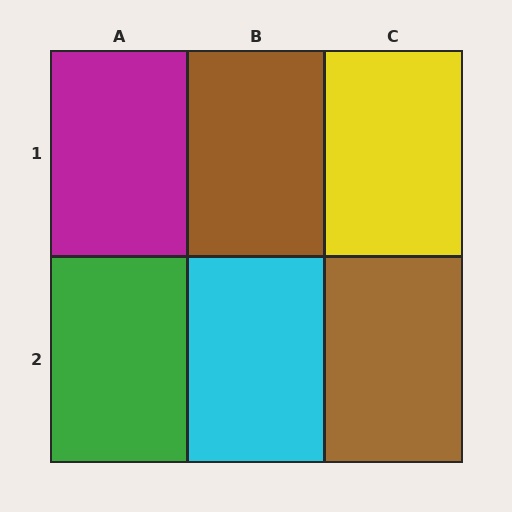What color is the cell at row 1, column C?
Yellow.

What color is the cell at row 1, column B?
Brown.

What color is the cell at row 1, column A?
Magenta.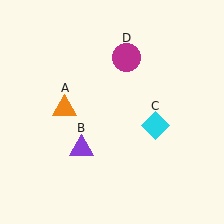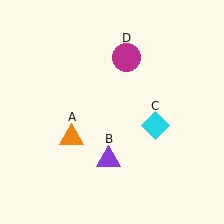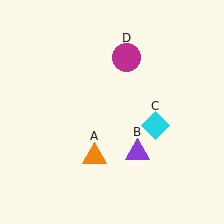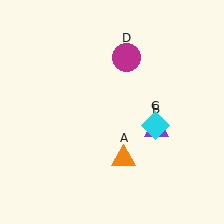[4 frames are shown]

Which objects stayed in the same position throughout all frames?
Cyan diamond (object C) and magenta circle (object D) remained stationary.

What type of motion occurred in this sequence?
The orange triangle (object A), purple triangle (object B) rotated counterclockwise around the center of the scene.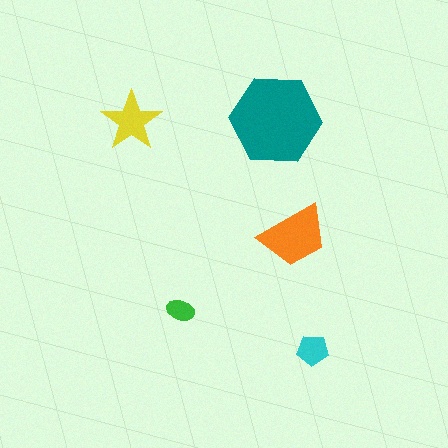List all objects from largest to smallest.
The teal hexagon, the orange trapezoid, the yellow star, the cyan pentagon, the green ellipse.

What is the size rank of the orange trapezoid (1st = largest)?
2nd.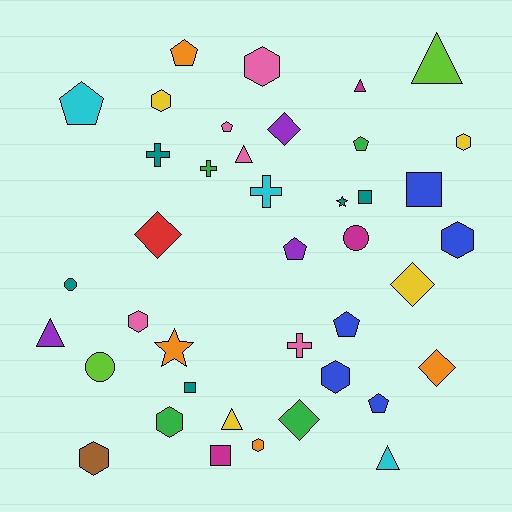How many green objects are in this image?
There are 4 green objects.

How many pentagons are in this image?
There are 7 pentagons.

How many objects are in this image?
There are 40 objects.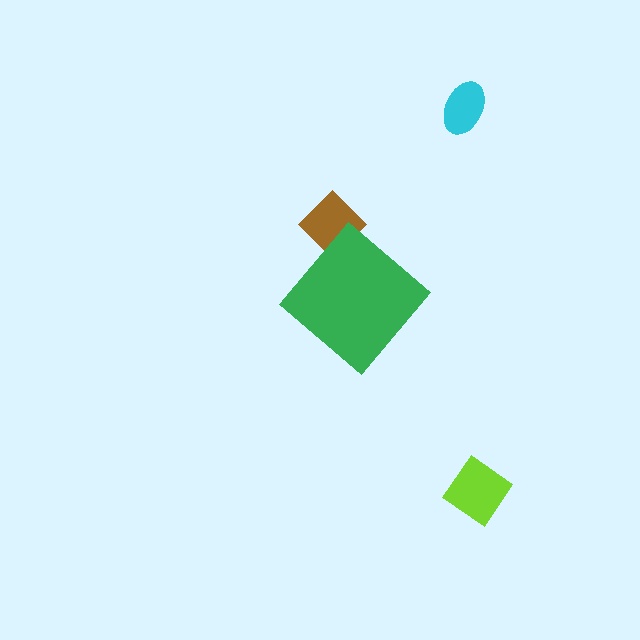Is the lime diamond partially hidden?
No, the lime diamond is fully visible.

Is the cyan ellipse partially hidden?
No, the cyan ellipse is fully visible.